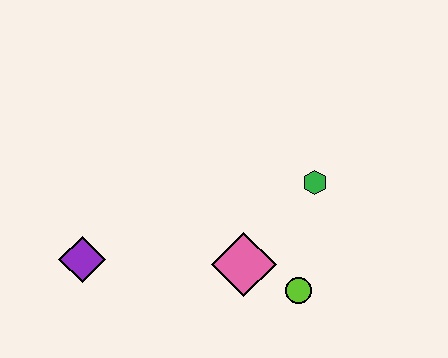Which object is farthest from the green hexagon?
The purple diamond is farthest from the green hexagon.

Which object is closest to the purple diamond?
The pink diamond is closest to the purple diamond.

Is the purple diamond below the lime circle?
No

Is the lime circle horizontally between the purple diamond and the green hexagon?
Yes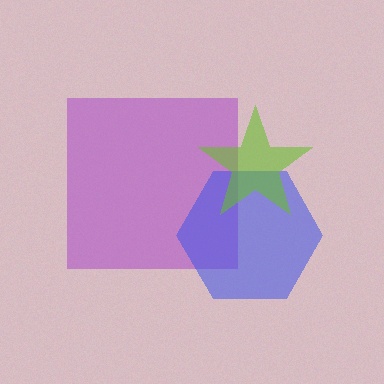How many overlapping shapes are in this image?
There are 3 overlapping shapes in the image.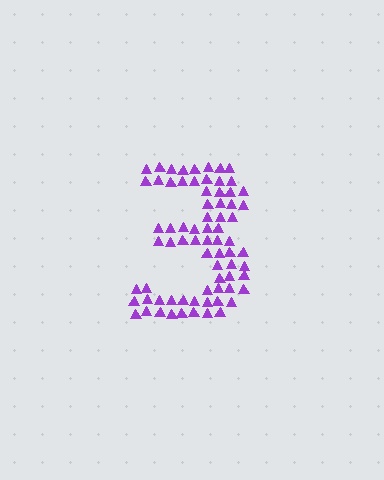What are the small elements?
The small elements are triangles.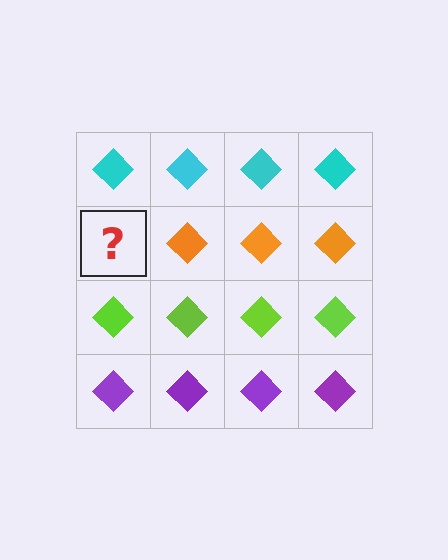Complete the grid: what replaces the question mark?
The question mark should be replaced with an orange diamond.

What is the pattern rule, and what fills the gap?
The rule is that each row has a consistent color. The gap should be filled with an orange diamond.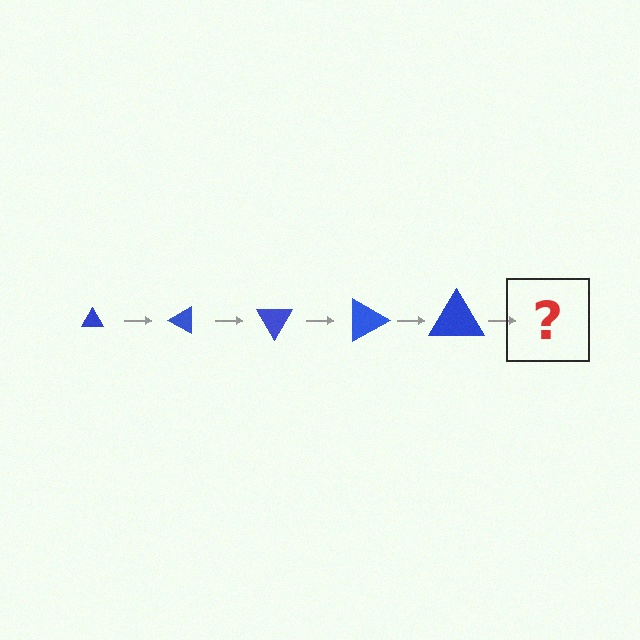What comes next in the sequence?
The next element should be a triangle, larger than the previous one and rotated 150 degrees from the start.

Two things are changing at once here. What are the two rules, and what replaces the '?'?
The two rules are that the triangle grows larger each step and it rotates 30 degrees each step. The '?' should be a triangle, larger than the previous one and rotated 150 degrees from the start.